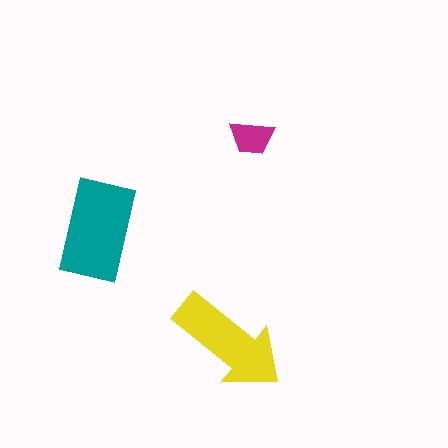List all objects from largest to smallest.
The teal rectangle, the yellow arrow, the magenta trapezoid.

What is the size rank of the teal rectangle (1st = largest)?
1st.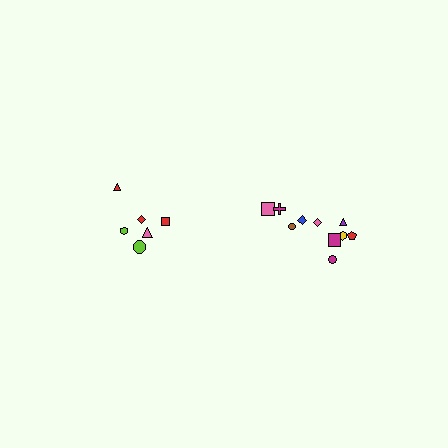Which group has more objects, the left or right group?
The right group.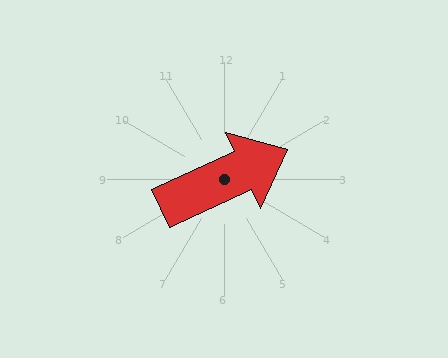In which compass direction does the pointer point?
Northeast.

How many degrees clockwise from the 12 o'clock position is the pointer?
Approximately 65 degrees.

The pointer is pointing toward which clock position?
Roughly 2 o'clock.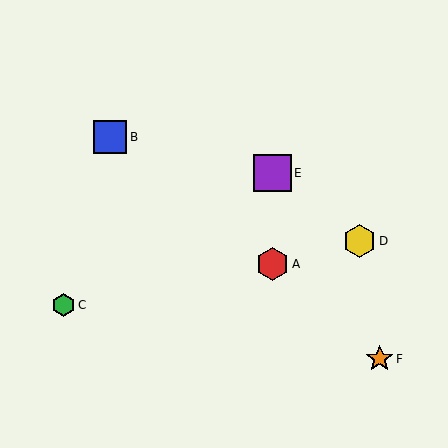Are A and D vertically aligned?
No, A is at x≈272 and D is at x≈360.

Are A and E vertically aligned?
Yes, both are at x≈272.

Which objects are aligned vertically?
Objects A, E are aligned vertically.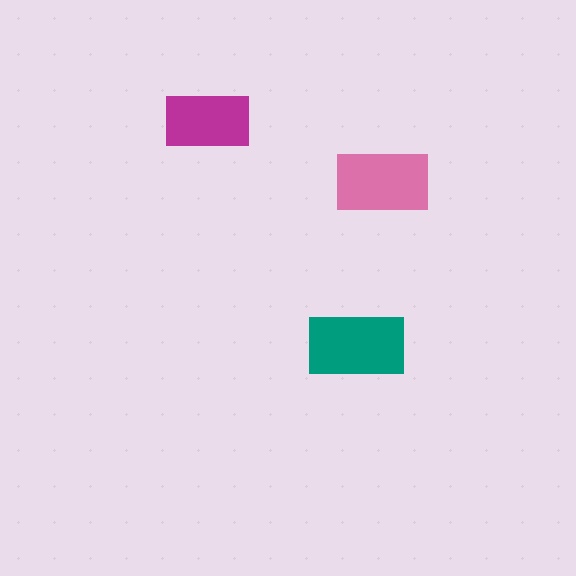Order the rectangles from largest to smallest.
the teal one, the pink one, the magenta one.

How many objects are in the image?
There are 3 objects in the image.